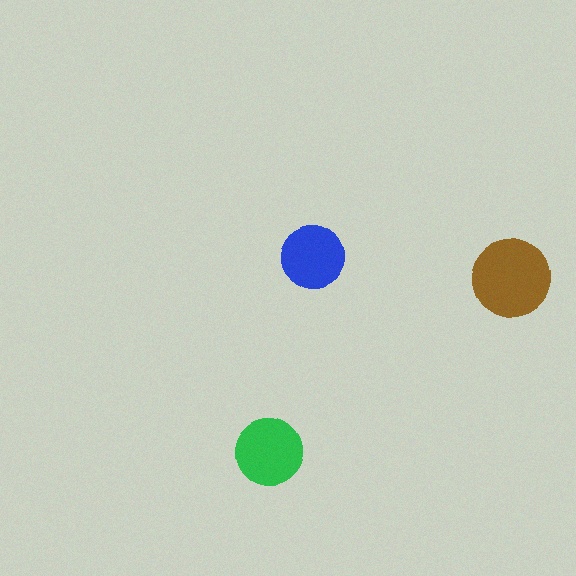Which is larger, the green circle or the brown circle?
The brown one.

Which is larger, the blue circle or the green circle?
The green one.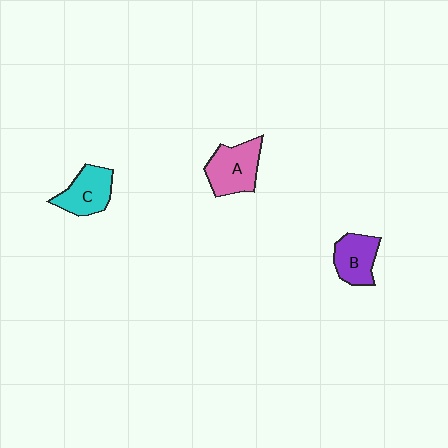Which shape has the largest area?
Shape A (pink).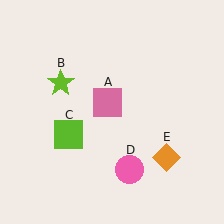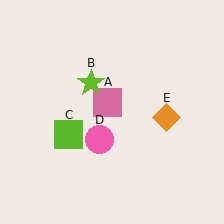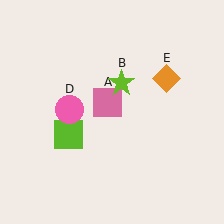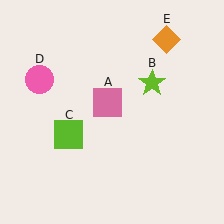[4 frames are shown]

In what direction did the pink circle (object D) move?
The pink circle (object D) moved up and to the left.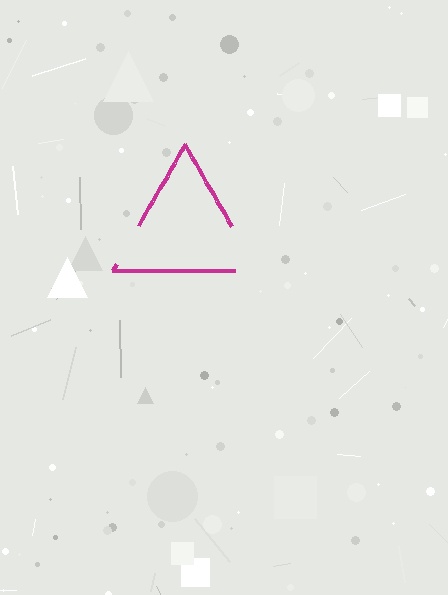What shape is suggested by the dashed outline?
The dashed outline suggests a triangle.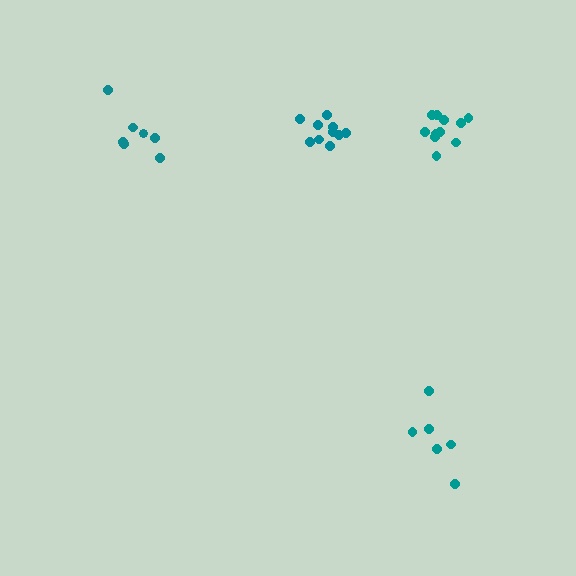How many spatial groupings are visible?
There are 4 spatial groupings.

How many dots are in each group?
Group 1: 10 dots, Group 2: 6 dots, Group 3: 11 dots, Group 4: 7 dots (34 total).